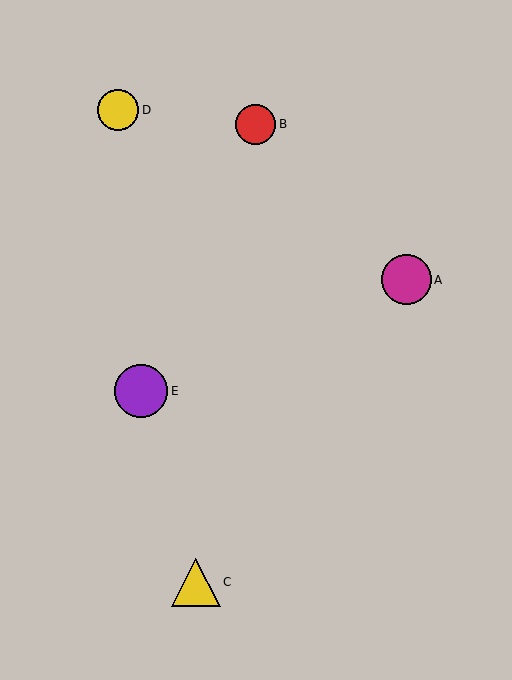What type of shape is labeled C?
Shape C is a yellow triangle.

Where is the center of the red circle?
The center of the red circle is at (255, 124).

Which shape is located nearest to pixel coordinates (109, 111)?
The yellow circle (labeled D) at (118, 110) is nearest to that location.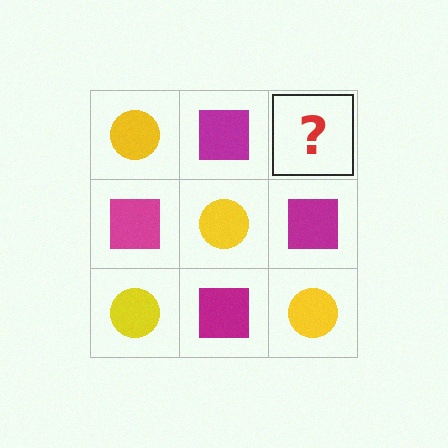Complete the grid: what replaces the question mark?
The question mark should be replaced with a yellow circle.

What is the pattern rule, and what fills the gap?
The rule is that it alternates yellow circle and magenta square in a checkerboard pattern. The gap should be filled with a yellow circle.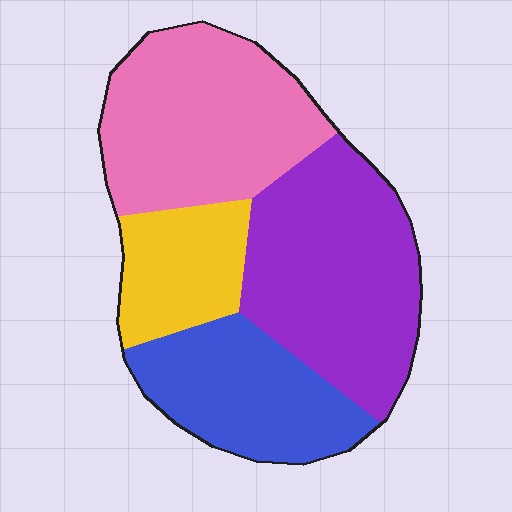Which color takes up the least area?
Yellow, at roughly 15%.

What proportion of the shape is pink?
Pink takes up between a sixth and a third of the shape.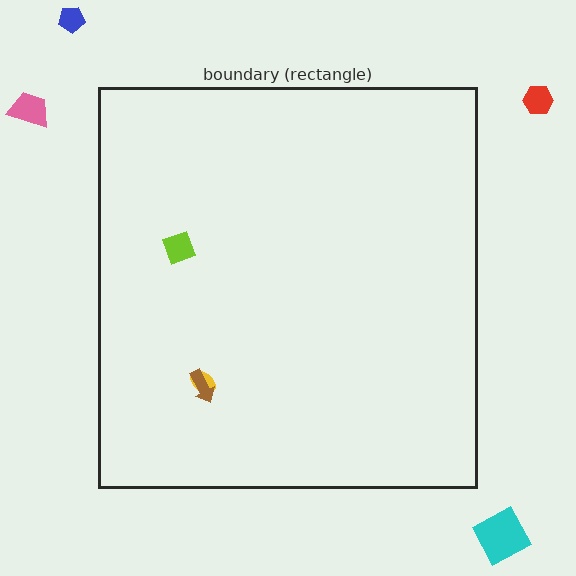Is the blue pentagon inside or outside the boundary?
Outside.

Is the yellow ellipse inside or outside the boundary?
Inside.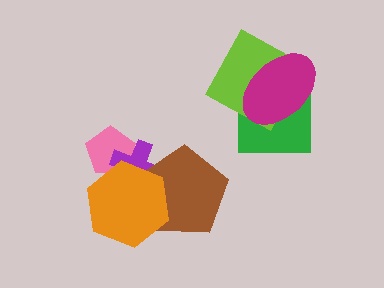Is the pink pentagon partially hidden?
Yes, it is partially covered by another shape.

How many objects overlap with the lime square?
2 objects overlap with the lime square.